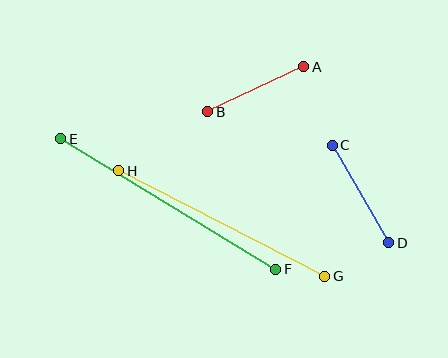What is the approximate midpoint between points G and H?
The midpoint is at approximately (222, 223) pixels.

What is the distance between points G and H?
The distance is approximately 231 pixels.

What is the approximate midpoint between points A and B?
The midpoint is at approximately (256, 89) pixels.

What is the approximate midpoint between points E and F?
The midpoint is at approximately (168, 204) pixels.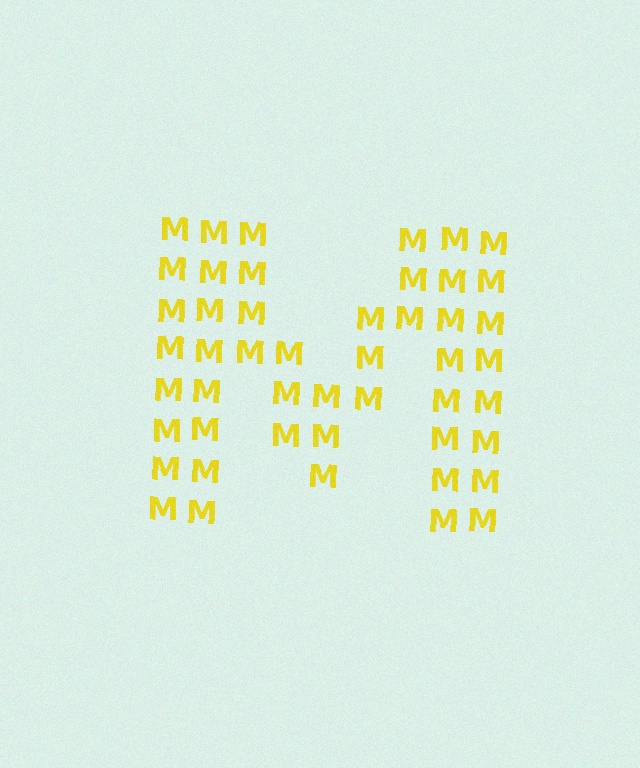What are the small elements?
The small elements are letter M's.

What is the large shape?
The large shape is the letter M.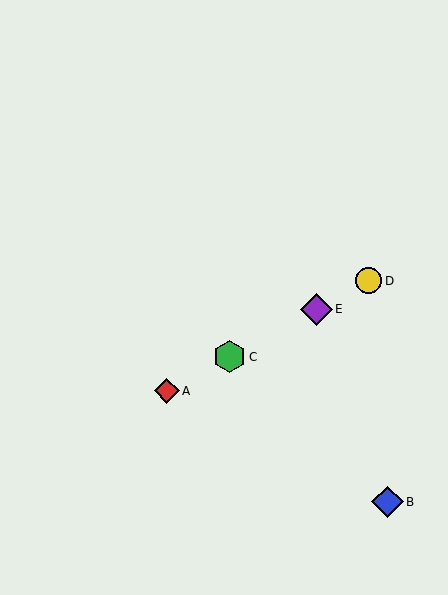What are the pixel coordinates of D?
Object D is at (369, 281).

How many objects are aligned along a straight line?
4 objects (A, C, D, E) are aligned along a straight line.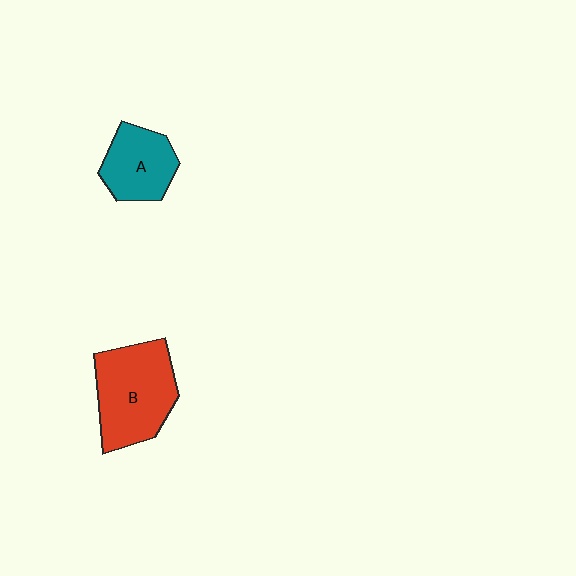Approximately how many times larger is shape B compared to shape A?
Approximately 1.5 times.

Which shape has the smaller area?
Shape A (teal).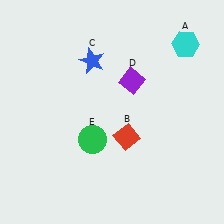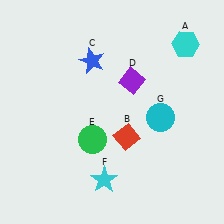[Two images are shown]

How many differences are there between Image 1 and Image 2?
There are 2 differences between the two images.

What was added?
A cyan star (F), a cyan circle (G) were added in Image 2.